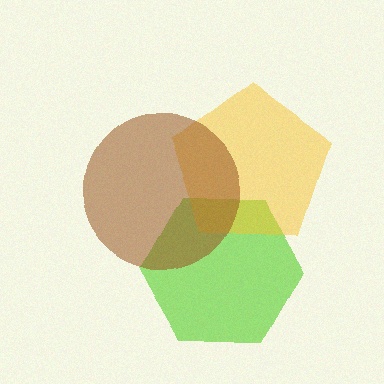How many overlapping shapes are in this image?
There are 3 overlapping shapes in the image.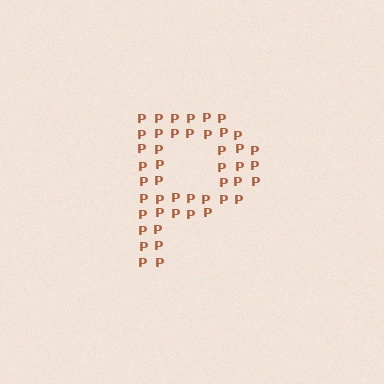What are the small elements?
The small elements are letter P's.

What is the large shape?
The large shape is the letter P.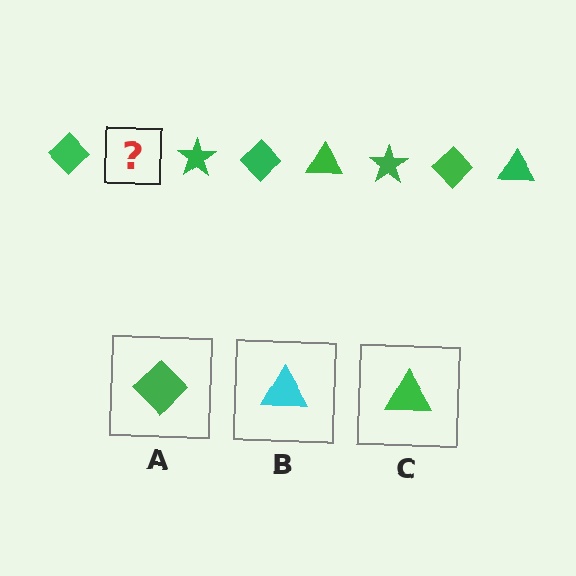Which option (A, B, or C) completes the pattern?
C.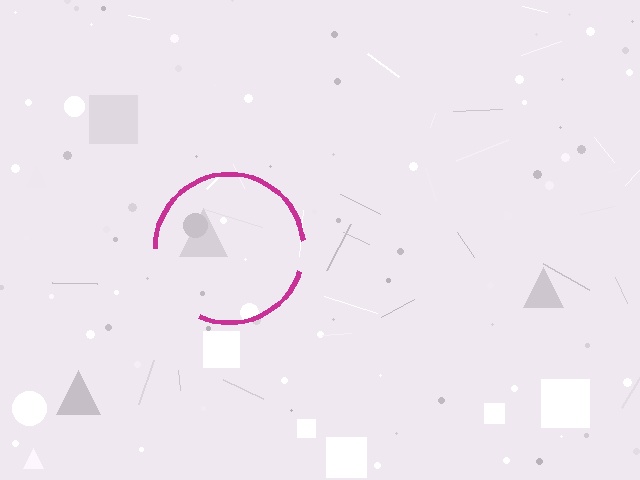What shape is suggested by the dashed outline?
The dashed outline suggests a circle.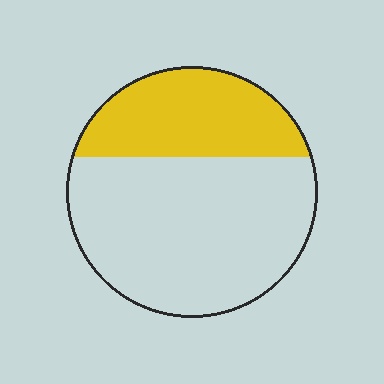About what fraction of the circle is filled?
About one third (1/3).